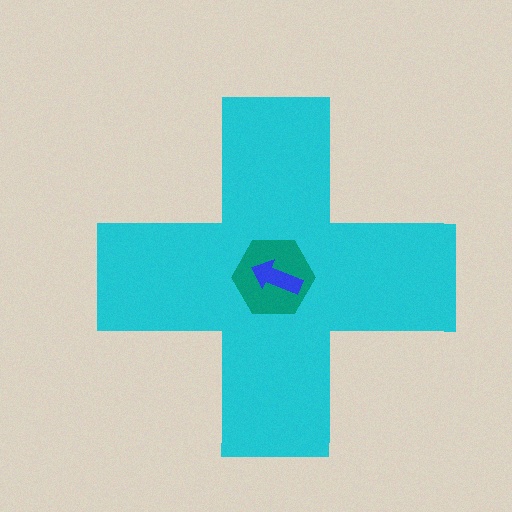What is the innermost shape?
The blue arrow.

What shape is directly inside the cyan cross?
The teal hexagon.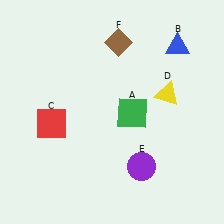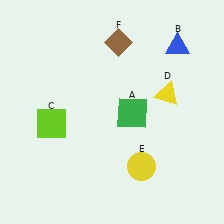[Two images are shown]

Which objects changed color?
C changed from red to lime. E changed from purple to yellow.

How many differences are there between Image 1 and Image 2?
There are 2 differences between the two images.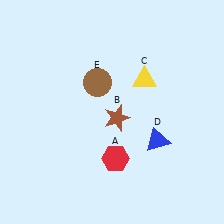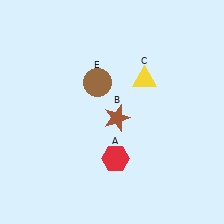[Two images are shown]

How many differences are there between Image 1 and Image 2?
There is 1 difference between the two images.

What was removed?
The blue triangle (D) was removed in Image 2.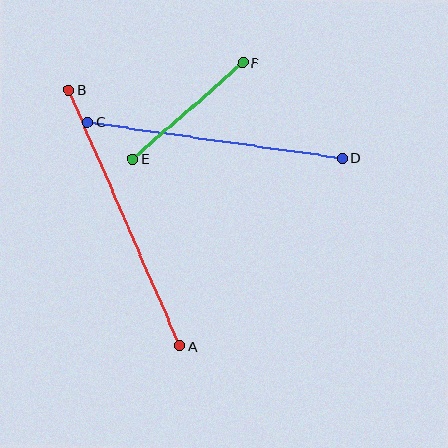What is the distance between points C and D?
The distance is approximately 257 pixels.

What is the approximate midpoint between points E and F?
The midpoint is at approximately (188, 111) pixels.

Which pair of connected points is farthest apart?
Points A and B are farthest apart.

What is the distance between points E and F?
The distance is approximately 146 pixels.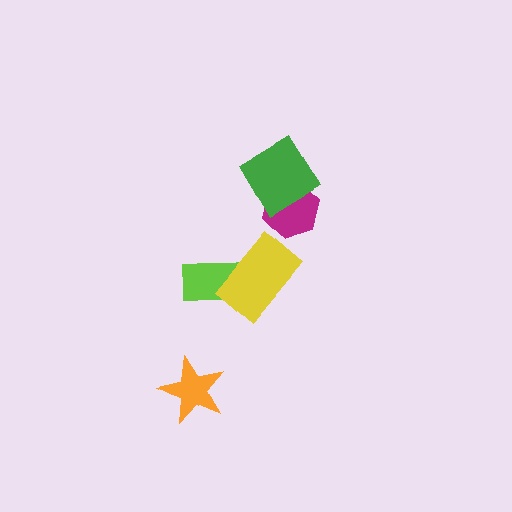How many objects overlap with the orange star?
0 objects overlap with the orange star.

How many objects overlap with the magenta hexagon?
1 object overlaps with the magenta hexagon.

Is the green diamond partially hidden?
No, no other shape covers it.